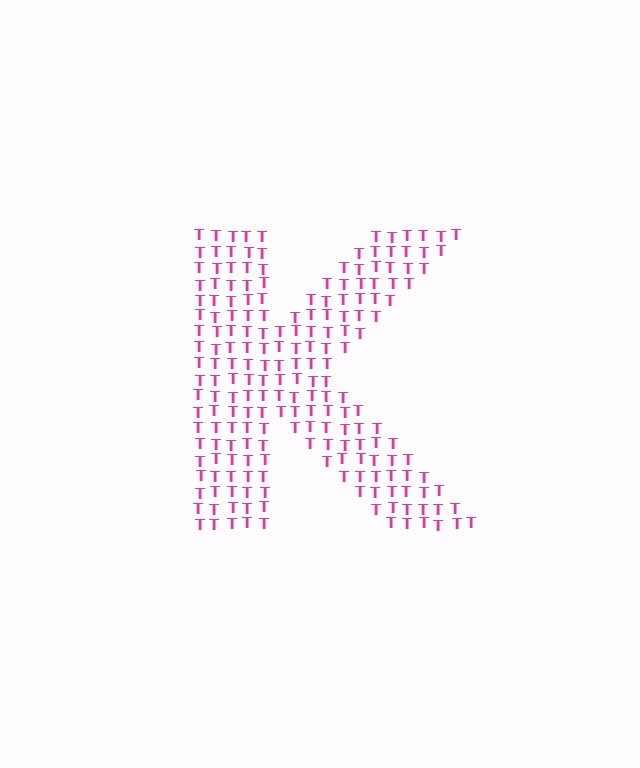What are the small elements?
The small elements are letter T's.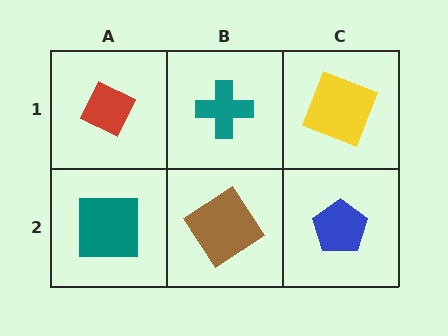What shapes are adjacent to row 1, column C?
A blue pentagon (row 2, column C), a teal cross (row 1, column B).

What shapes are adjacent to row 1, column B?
A brown diamond (row 2, column B), a red diamond (row 1, column A), a yellow square (row 1, column C).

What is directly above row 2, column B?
A teal cross.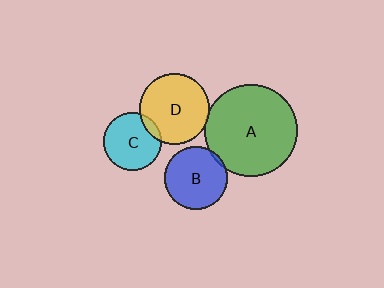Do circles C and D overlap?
Yes.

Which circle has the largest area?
Circle A (green).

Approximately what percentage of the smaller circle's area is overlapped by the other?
Approximately 10%.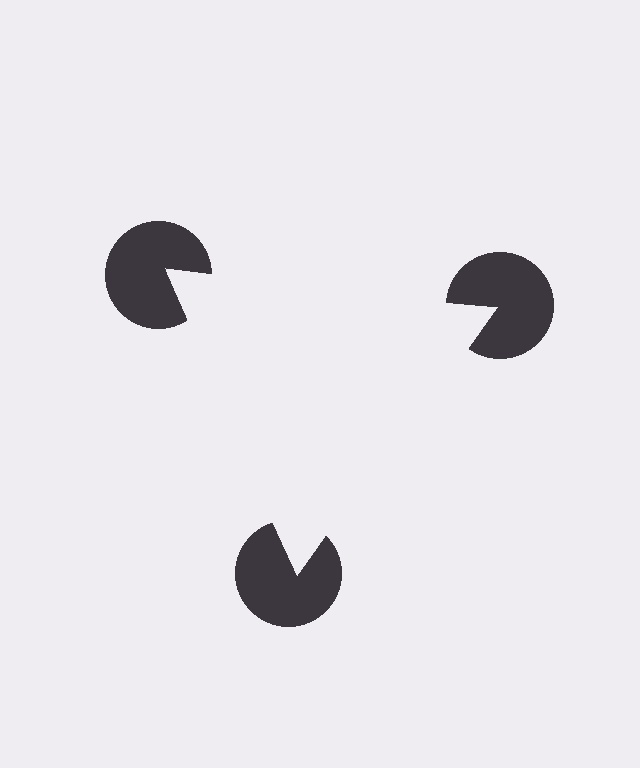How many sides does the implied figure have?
3 sides.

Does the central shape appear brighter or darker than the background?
It typically appears slightly brighter than the background, even though no actual brightness change is drawn.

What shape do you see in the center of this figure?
An illusory triangle — its edges are inferred from the aligned wedge cuts in the pac-man discs, not physically drawn.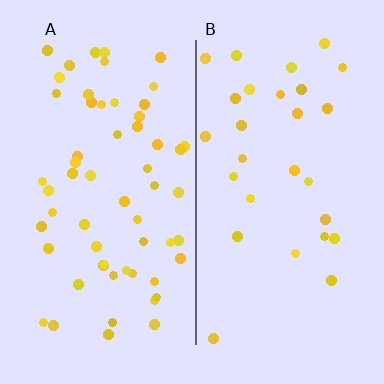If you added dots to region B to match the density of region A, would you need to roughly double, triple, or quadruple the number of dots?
Approximately double.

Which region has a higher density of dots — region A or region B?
A (the left).